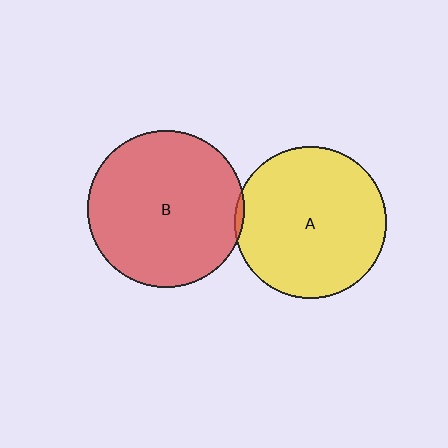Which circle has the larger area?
Circle B (red).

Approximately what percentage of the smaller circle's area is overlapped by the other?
Approximately 5%.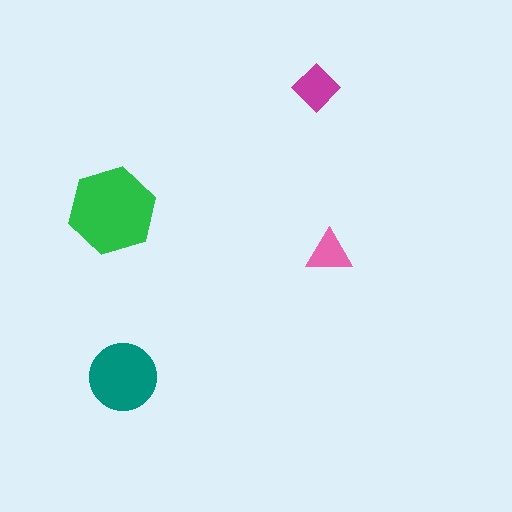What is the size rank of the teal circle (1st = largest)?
2nd.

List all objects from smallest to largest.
The pink triangle, the magenta diamond, the teal circle, the green hexagon.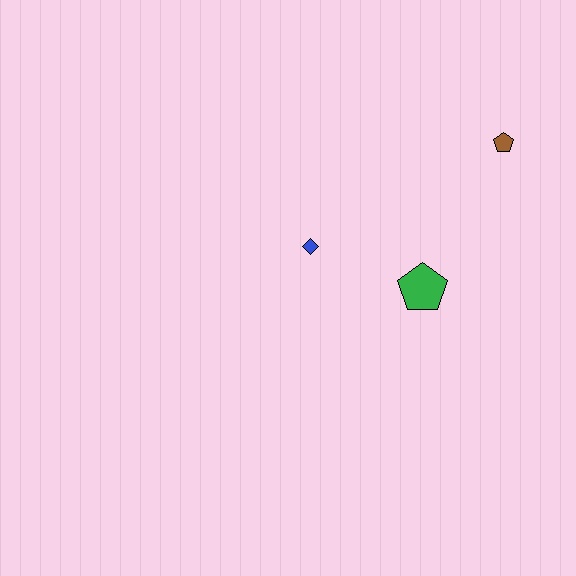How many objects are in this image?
There are 3 objects.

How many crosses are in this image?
There are no crosses.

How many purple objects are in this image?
There are no purple objects.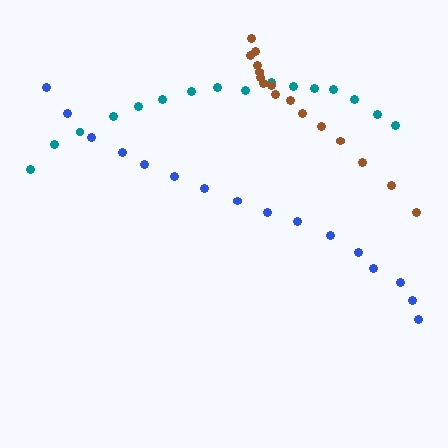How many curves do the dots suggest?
There are 3 distinct paths.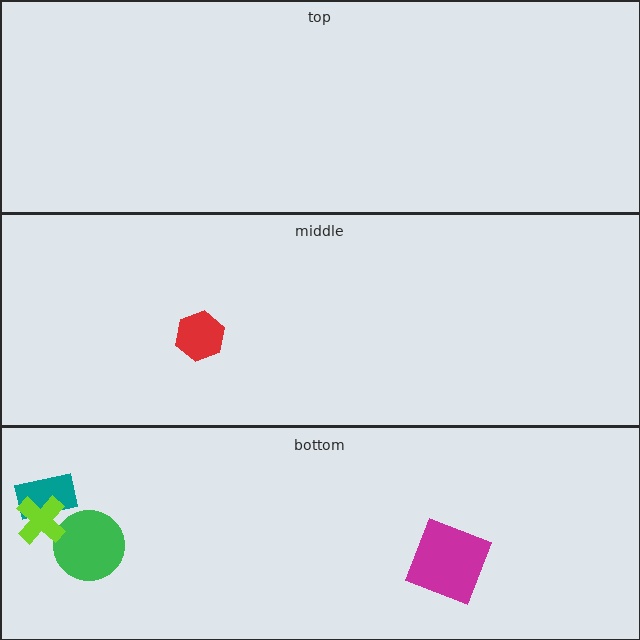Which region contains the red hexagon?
The middle region.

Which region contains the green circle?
The bottom region.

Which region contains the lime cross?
The bottom region.